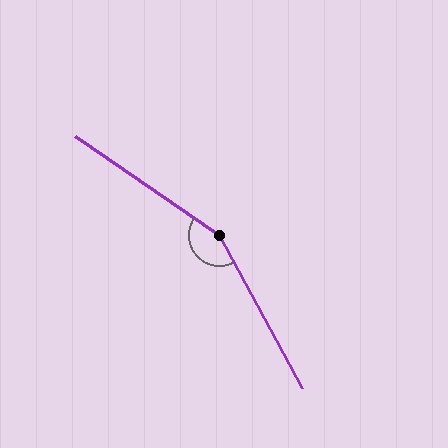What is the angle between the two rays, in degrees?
Approximately 153 degrees.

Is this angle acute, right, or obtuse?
It is obtuse.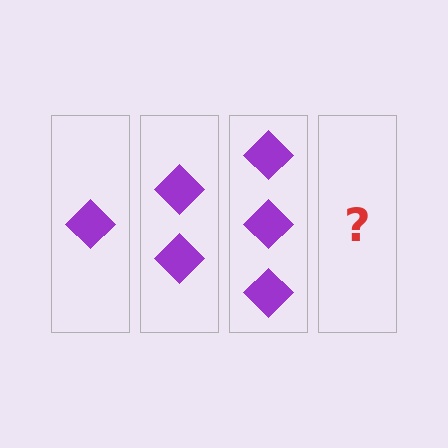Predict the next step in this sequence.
The next step is 4 diamonds.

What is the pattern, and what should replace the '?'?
The pattern is that each step adds one more diamond. The '?' should be 4 diamonds.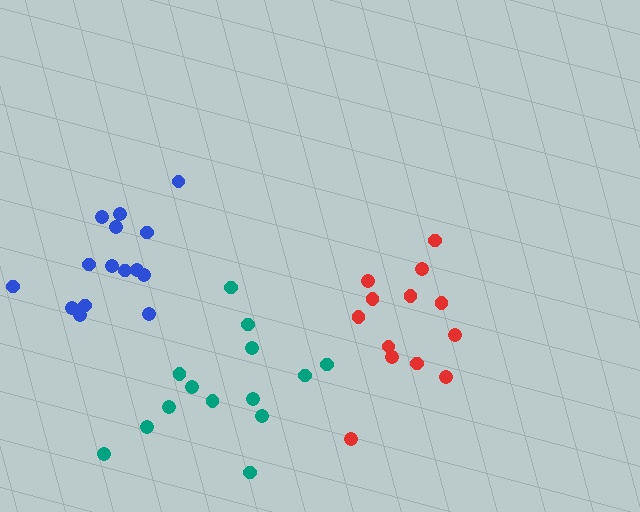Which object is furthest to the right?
The red cluster is rightmost.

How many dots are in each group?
Group 1: 15 dots, Group 2: 13 dots, Group 3: 14 dots (42 total).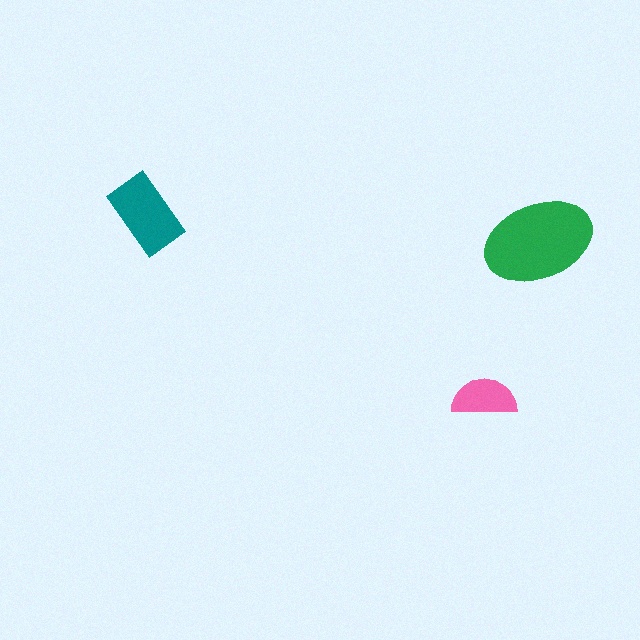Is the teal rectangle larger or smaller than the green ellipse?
Smaller.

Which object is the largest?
The green ellipse.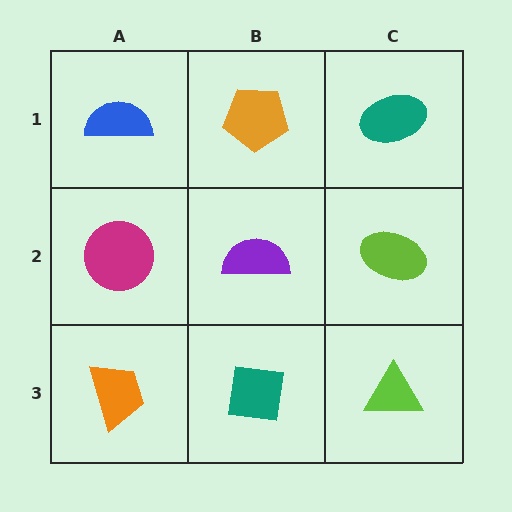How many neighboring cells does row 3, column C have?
2.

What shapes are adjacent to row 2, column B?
An orange pentagon (row 1, column B), a teal square (row 3, column B), a magenta circle (row 2, column A), a lime ellipse (row 2, column C).